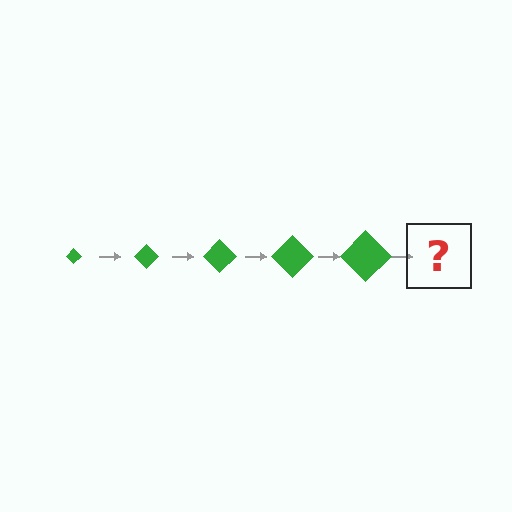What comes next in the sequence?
The next element should be a green diamond, larger than the previous one.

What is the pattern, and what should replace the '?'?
The pattern is that the diamond gets progressively larger each step. The '?' should be a green diamond, larger than the previous one.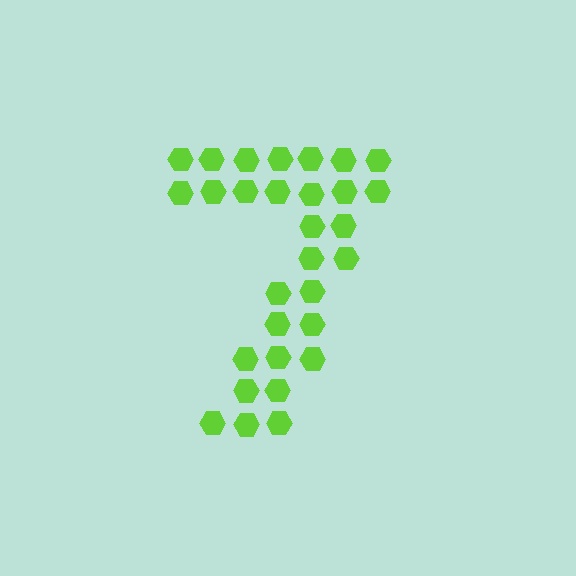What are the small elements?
The small elements are hexagons.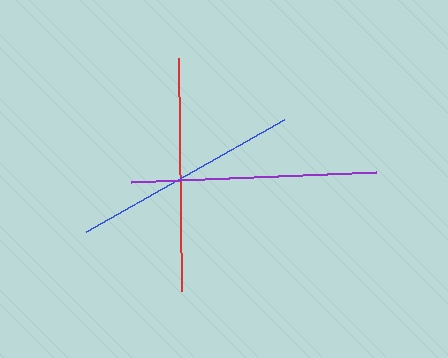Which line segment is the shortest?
The blue line is the shortest at approximately 227 pixels.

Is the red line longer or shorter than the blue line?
The red line is longer than the blue line.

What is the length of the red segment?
The red segment is approximately 234 pixels long.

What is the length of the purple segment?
The purple segment is approximately 246 pixels long.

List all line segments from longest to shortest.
From longest to shortest: purple, red, blue.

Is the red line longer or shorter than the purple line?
The purple line is longer than the red line.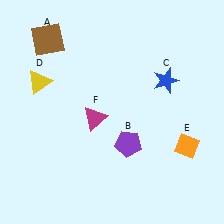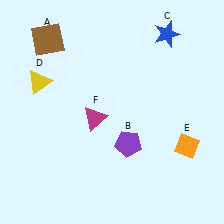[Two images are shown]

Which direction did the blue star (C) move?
The blue star (C) moved up.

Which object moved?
The blue star (C) moved up.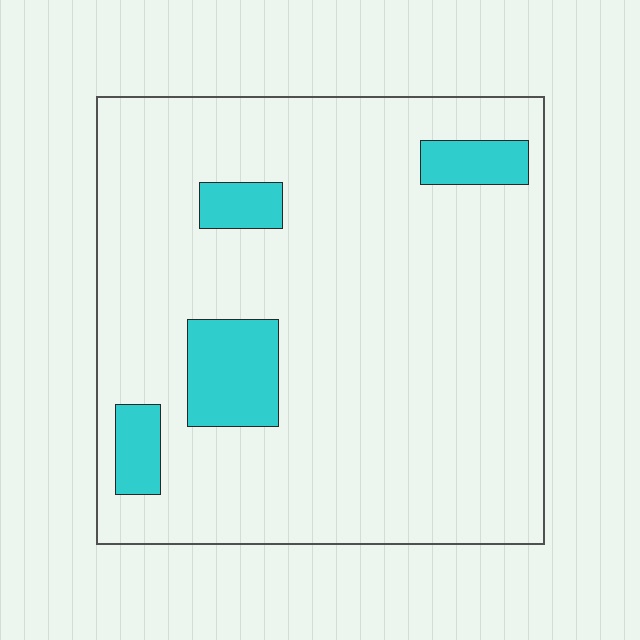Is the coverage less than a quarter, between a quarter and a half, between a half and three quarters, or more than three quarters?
Less than a quarter.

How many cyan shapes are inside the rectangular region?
4.